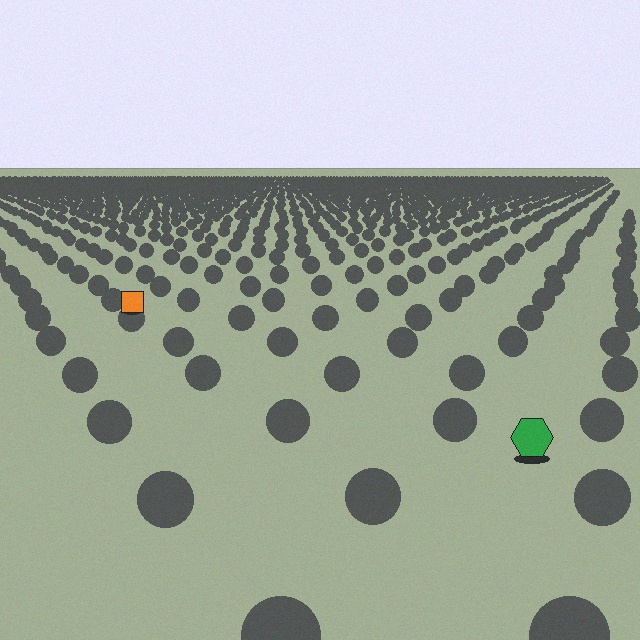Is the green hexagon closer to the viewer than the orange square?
Yes. The green hexagon is closer — you can tell from the texture gradient: the ground texture is coarser near it.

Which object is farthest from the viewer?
The orange square is farthest from the viewer. It appears smaller and the ground texture around it is denser.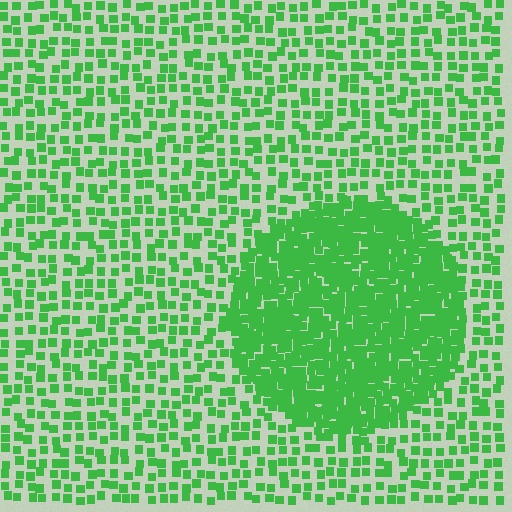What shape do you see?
I see a circle.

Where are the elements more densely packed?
The elements are more densely packed inside the circle boundary.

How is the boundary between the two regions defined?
The boundary is defined by a change in element density (approximately 2.6x ratio). All elements are the same color, size, and shape.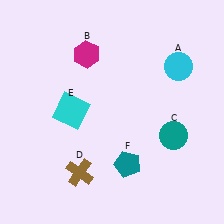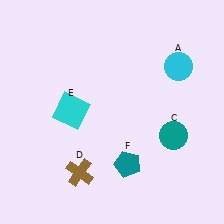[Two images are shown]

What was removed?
The magenta hexagon (B) was removed in Image 2.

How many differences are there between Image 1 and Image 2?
There is 1 difference between the two images.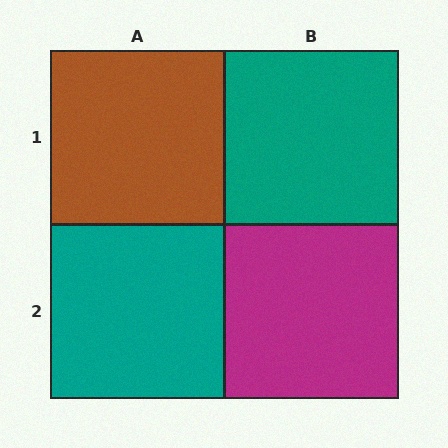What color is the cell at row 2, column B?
Magenta.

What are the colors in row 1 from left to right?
Brown, teal.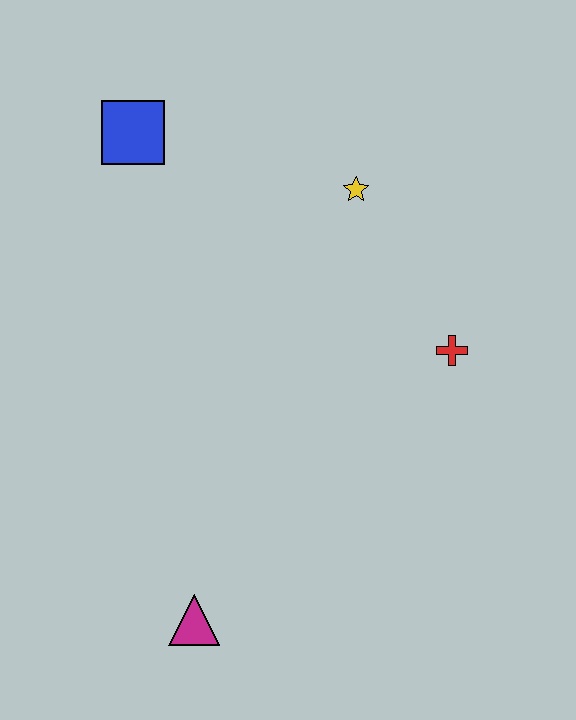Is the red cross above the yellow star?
No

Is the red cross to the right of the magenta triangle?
Yes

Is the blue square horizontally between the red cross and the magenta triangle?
No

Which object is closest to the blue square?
The yellow star is closest to the blue square.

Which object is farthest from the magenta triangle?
The blue square is farthest from the magenta triangle.